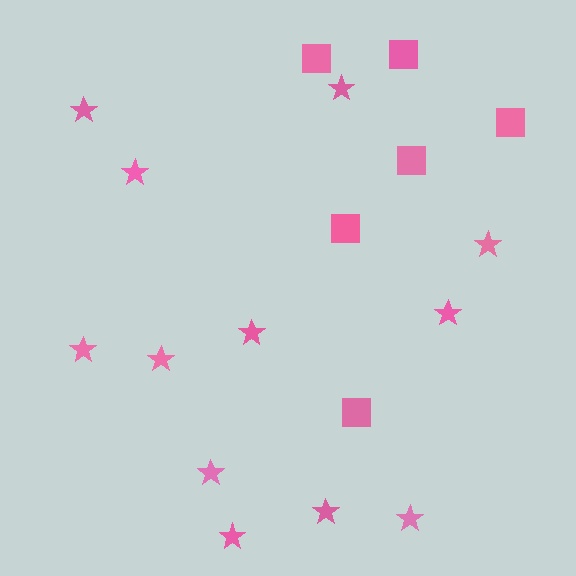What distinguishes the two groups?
There are 2 groups: one group of squares (6) and one group of stars (12).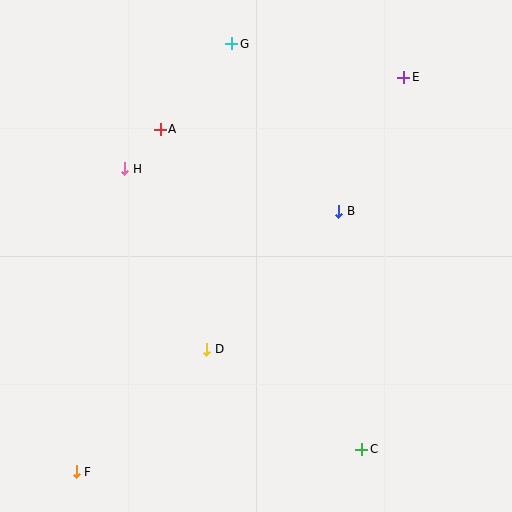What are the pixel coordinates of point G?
Point G is at (232, 44).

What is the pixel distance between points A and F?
The distance between A and F is 352 pixels.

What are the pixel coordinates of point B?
Point B is at (339, 211).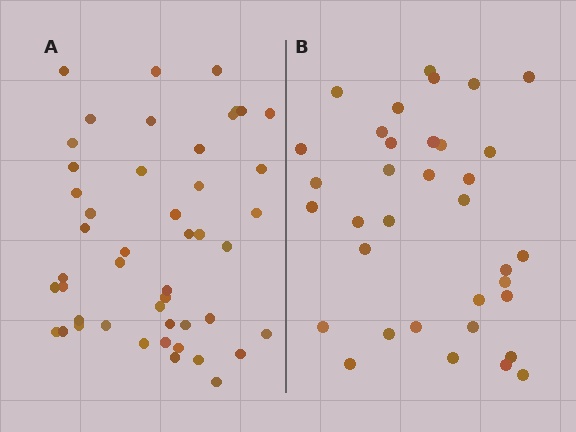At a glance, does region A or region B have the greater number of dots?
Region A (the left region) has more dots.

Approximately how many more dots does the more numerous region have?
Region A has roughly 12 or so more dots than region B.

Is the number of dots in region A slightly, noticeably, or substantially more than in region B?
Region A has noticeably more, but not dramatically so. The ratio is roughly 1.3 to 1.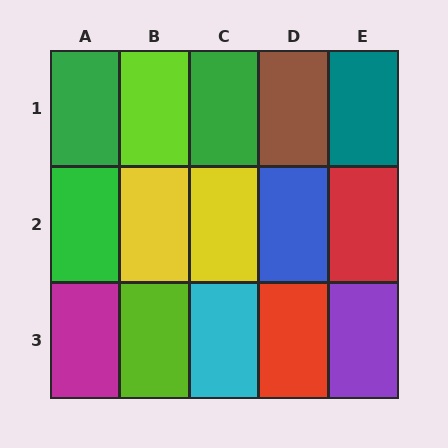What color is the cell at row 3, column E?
Purple.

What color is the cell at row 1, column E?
Teal.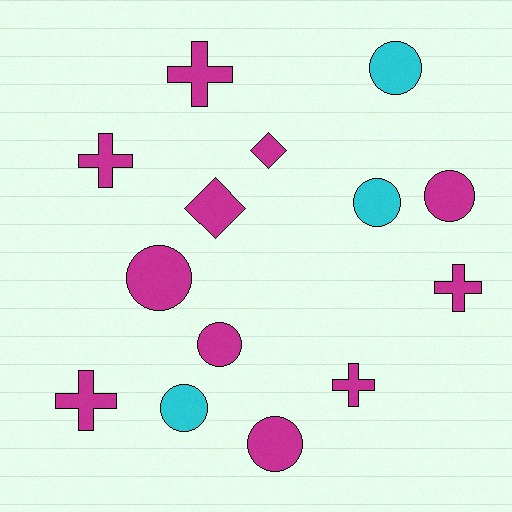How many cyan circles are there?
There are 3 cyan circles.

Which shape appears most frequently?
Circle, with 7 objects.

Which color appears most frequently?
Magenta, with 11 objects.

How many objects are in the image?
There are 14 objects.